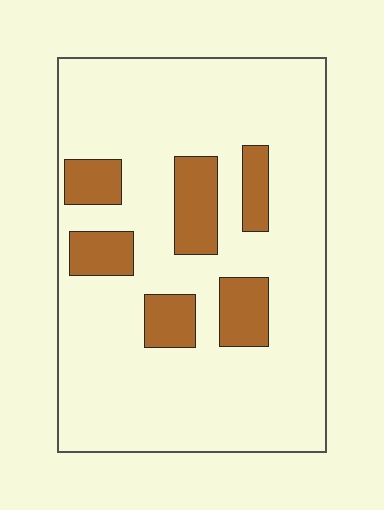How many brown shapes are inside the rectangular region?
6.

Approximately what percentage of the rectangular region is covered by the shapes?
Approximately 15%.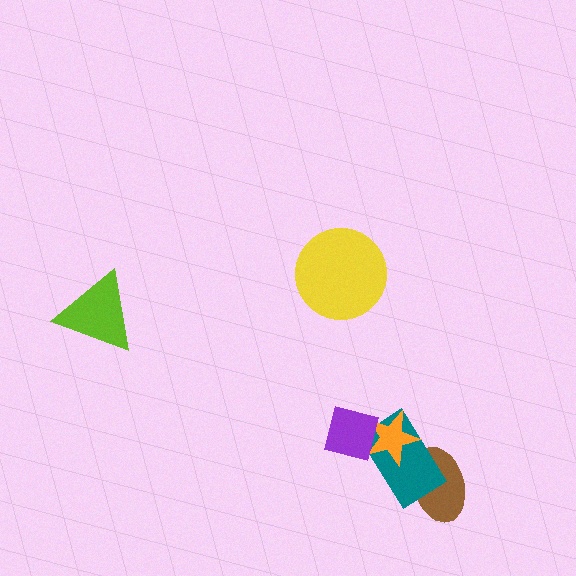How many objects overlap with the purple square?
2 objects overlap with the purple square.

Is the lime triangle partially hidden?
No, no other shape covers it.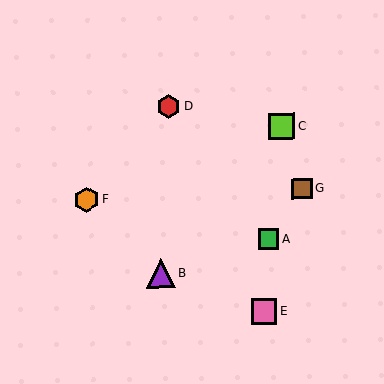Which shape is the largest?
The purple triangle (labeled B) is the largest.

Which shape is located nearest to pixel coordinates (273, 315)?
The pink square (labeled E) at (264, 311) is nearest to that location.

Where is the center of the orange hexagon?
The center of the orange hexagon is at (86, 200).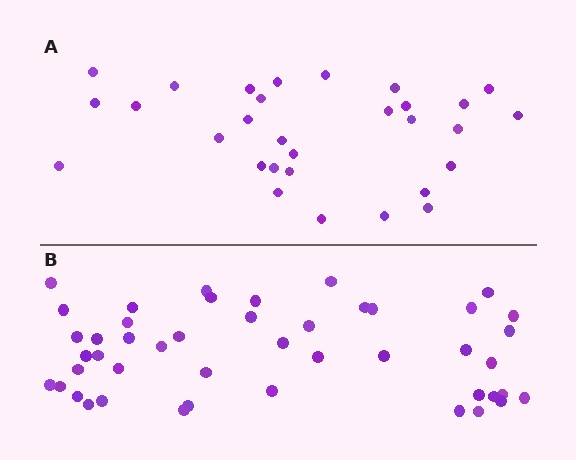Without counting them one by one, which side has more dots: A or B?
Region B (the bottom region) has more dots.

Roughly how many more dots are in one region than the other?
Region B has approximately 15 more dots than region A.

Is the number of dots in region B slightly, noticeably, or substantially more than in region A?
Region B has substantially more. The ratio is roughly 1.5 to 1.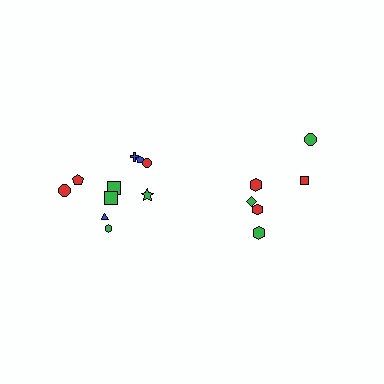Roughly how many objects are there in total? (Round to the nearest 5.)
Roughly 15 objects in total.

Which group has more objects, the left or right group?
The left group.